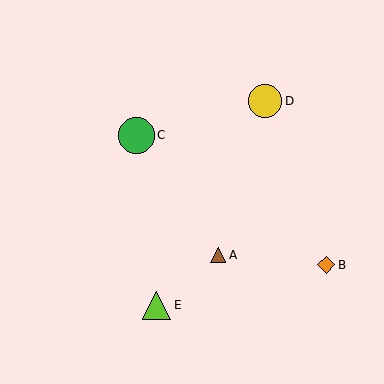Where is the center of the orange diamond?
The center of the orange diamond is at (326, 265).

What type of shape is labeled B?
Shape B is an orange diamond.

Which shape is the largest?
The green circle (labeled C) is the largest.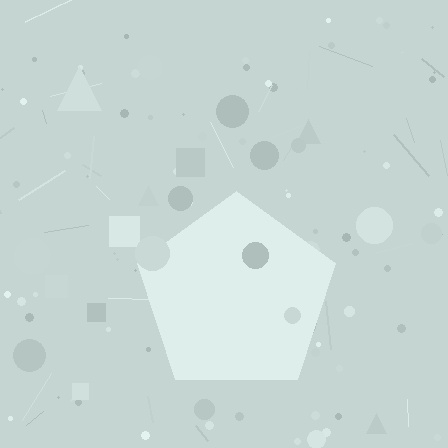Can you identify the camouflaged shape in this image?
The camouflaged shape is a pentagon.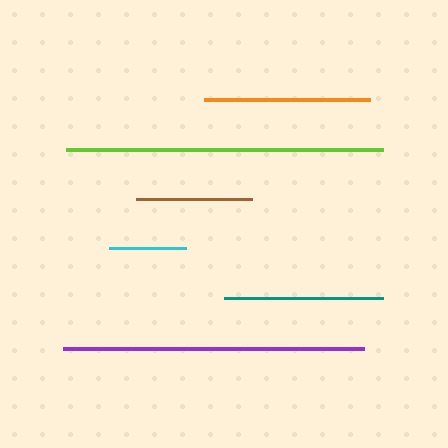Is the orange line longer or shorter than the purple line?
The purple line is longer than the orange line.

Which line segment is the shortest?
The cyan line is the shortest at approximately 76 pixels.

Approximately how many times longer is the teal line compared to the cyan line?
The teal line is approximately 2.1 times the length of the cyan line.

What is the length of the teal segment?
The teal segment is approximately 159 pixels long.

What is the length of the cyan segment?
The cyan segment is approximately 76 pixels long.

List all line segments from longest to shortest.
From longest to shortest: lime, purple, orange, teal, brown, cyan.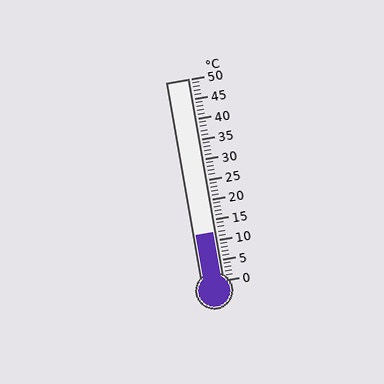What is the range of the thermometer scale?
The thermometer scale ranges from 0°C to 50°C.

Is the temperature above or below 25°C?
The temperature is below 25°C.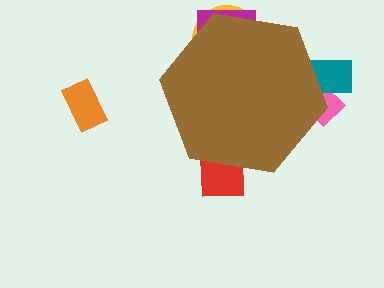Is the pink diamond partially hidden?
Yes, the pink diamond is partially hidden behind the brown hexagon.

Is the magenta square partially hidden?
Yes, the magenta square is partially hidden behind the brown hexagon.